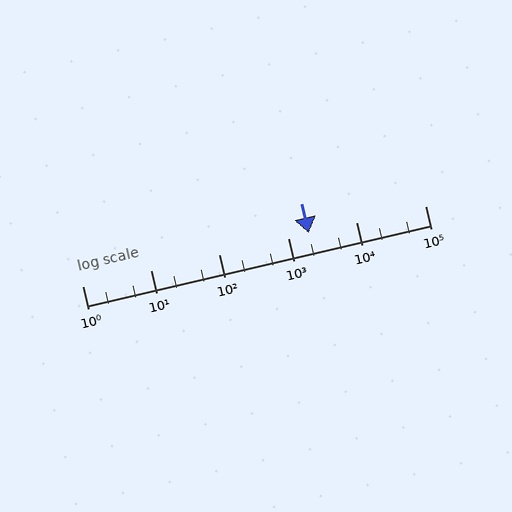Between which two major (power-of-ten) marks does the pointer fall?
The pointer is between 1000 and 10000.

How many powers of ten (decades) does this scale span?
The scale spans 5 decades, from 1 to 100000.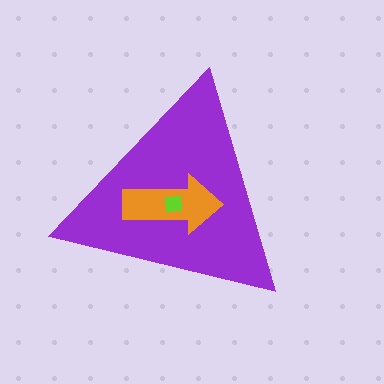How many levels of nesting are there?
3.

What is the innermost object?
The lime square.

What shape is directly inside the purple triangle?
The orange arrow.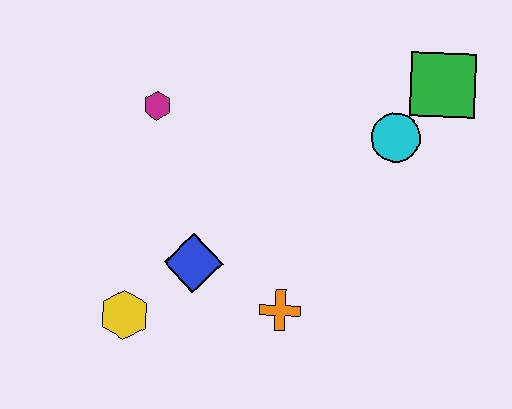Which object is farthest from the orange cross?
The green square is farthest from the orange cross.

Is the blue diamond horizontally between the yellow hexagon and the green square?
Yes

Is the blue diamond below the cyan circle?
Yes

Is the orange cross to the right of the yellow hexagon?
Yes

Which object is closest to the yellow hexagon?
The blue diamond is closest to the yellow hexagon.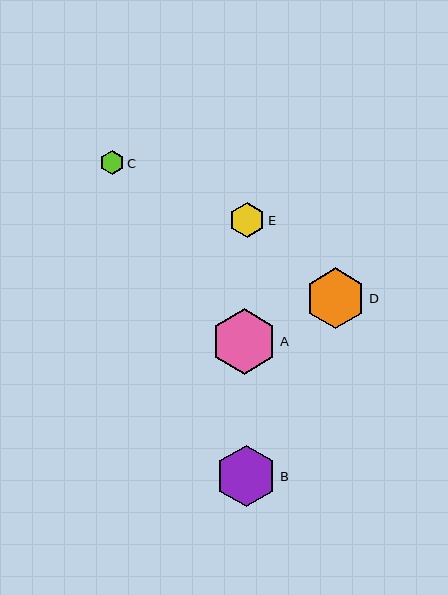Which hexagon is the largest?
Hexagon A is the largest with a size of approximately 66 pixels.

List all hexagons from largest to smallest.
From largest to smallest: A, B, D, E, C.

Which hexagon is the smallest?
Hexagon C is the smallest with a size of approximately 24 pixels.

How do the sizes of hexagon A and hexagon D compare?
Hexagon A and hexagon D are approximately the same size.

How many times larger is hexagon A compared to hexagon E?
Hexagon A is approximately 1.9 times the size of hexagon E.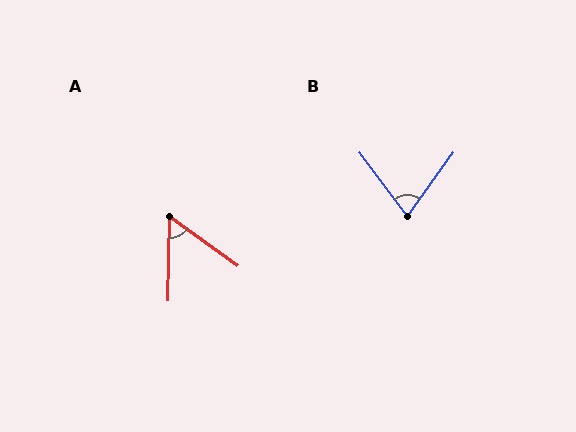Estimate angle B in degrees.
Approximately 72 degrees.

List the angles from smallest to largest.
A (55°), B (72°).